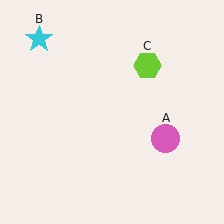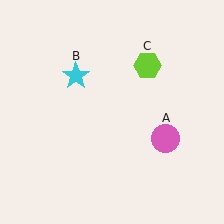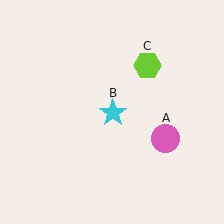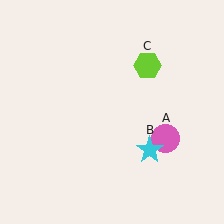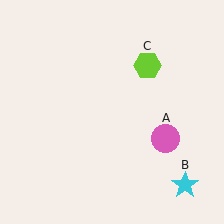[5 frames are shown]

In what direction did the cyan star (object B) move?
The cyan star (object B) moved down and to the right.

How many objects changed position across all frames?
1 object changed position: cyan star (object B).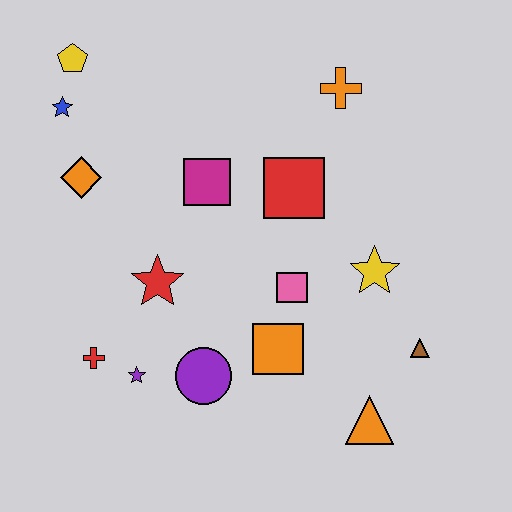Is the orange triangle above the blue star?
No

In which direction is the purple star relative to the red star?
The purple star is below the red star.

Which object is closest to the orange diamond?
The blue star is closest to the orange diamond.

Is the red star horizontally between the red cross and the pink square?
Yes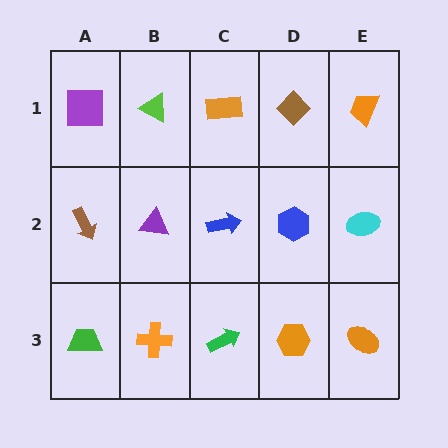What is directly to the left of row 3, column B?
A green trapezoid.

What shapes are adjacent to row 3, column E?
A cyan ellipse (row 2, column E), an orange hexagon (row 3, column D).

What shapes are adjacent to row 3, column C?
A blue arrow (row 2, column C), an orange cross (row 3, column B), an orange hexagon (row 3, column D).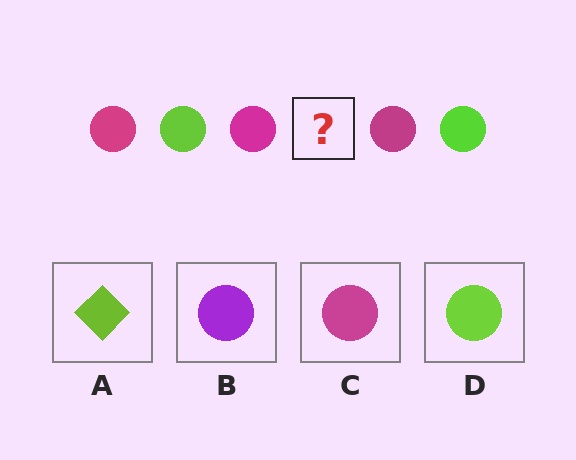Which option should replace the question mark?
Option D.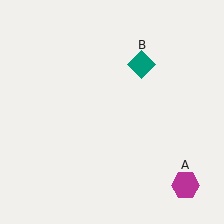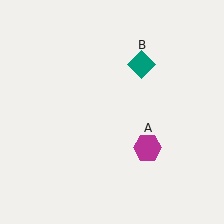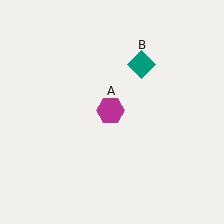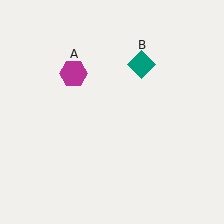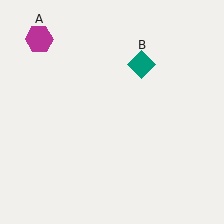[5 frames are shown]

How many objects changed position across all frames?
1 object changed position: magenta hexagon (object A).